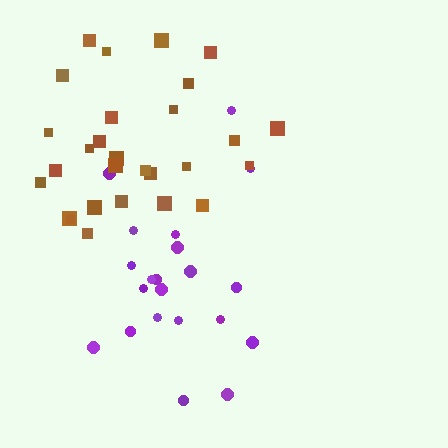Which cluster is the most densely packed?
Brown.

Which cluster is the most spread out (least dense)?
Purple.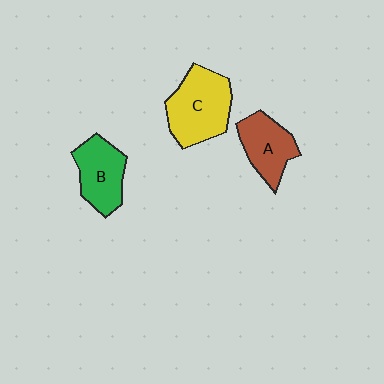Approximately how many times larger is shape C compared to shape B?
Approximately 1.3 times.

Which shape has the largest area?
Shape C (yellow).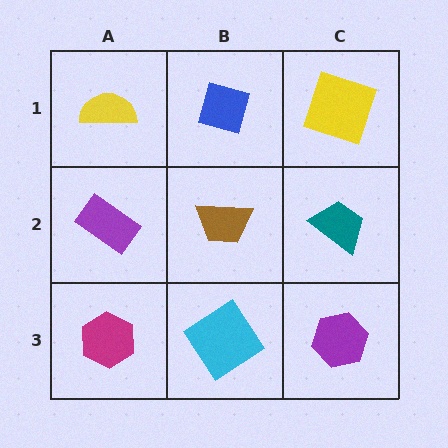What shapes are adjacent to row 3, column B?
A brown trapezoid (row 2, column B), a magenta hexagon (row 3, column A), a purple hexagon (row 3, column C).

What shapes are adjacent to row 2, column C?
A yellow square (row 1, column C), a purple hexagon (row 3, column C), a brown trapezoid (row 2, column B).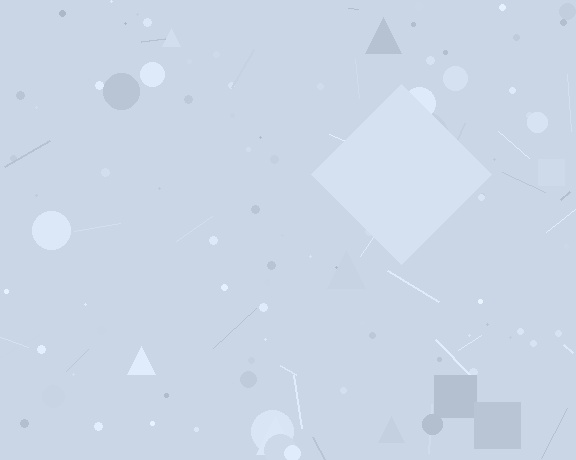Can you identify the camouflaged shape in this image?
The camouflaged shape is a diamond.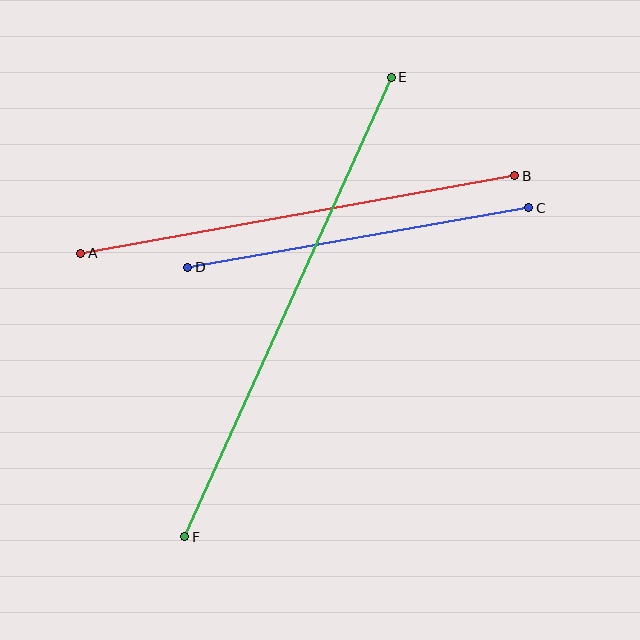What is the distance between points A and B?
The distance is approximately 441 pixels.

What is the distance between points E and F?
The distance is approximately 504 pixels.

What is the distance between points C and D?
The distance is approximately 346 pixels.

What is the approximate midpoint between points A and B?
The midpoint is at approximately (298, 214) pixels.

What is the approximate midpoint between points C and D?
The midpoint is at approximately (358, 237) pixels.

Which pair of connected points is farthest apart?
Points E and F are farthest apart.